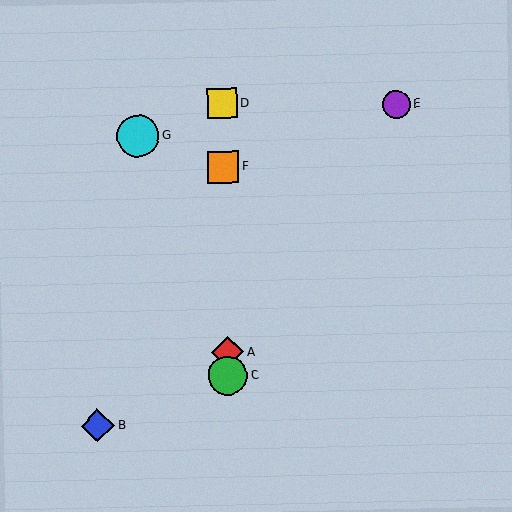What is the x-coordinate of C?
Object C is at x≈228.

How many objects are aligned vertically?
4 objects (A, C, D, F) are aligned vertically.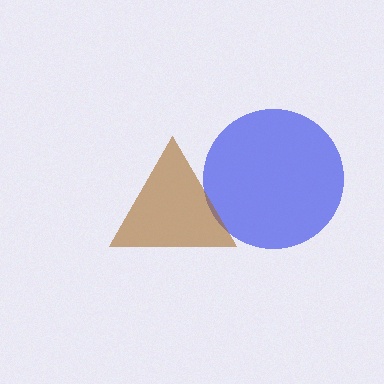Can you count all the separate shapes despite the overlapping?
Yes, there are 2 separate shapes.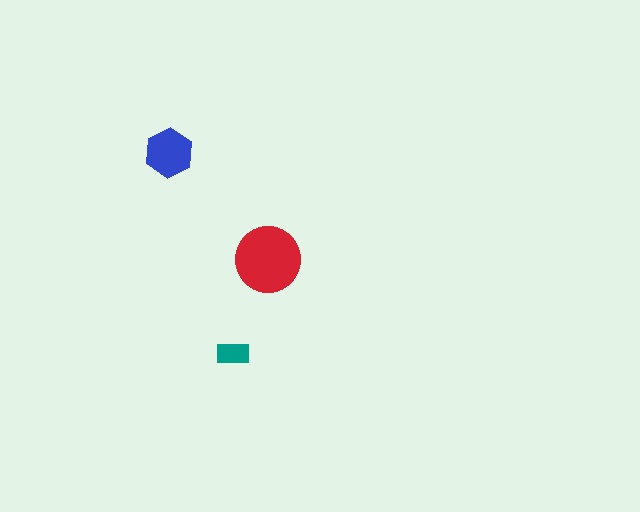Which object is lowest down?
The teal rectangle is bottommost.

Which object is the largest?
The red circle.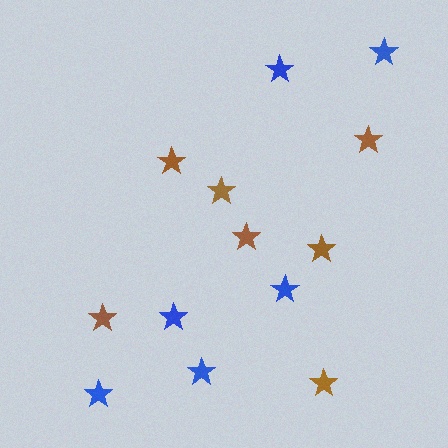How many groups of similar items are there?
There are 2 groups: one group of brown stars (7) and one group of blue stars (6).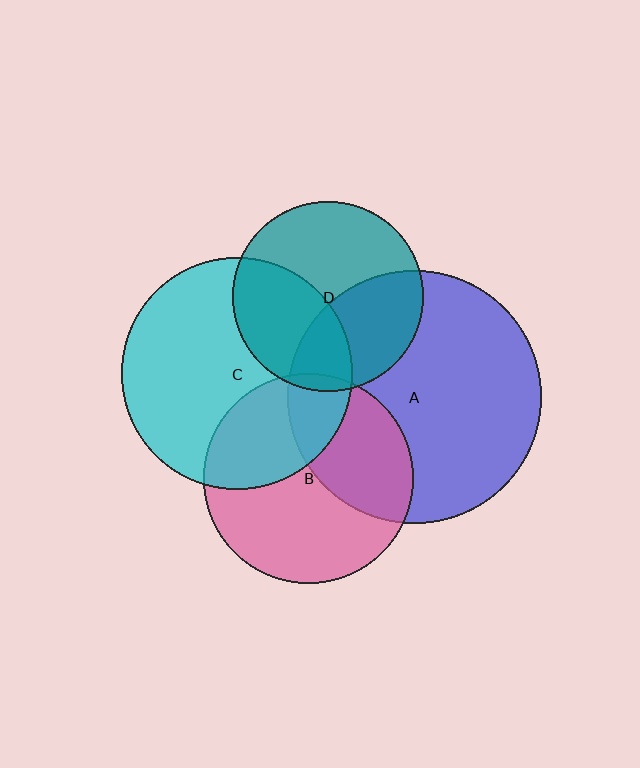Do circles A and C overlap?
Yes.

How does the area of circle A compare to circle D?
Approximately 1.8 times.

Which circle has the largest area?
Circle A (blue).